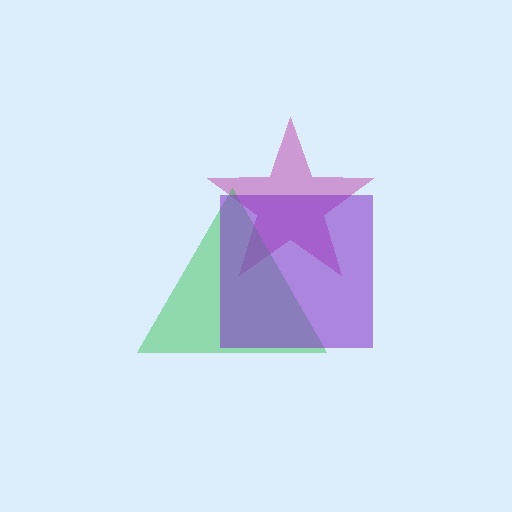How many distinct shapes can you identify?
There are 3 distinct shapes: a magenta star, a green triangle, a purple square.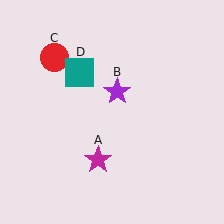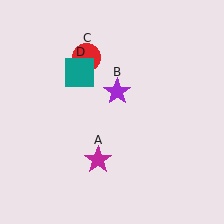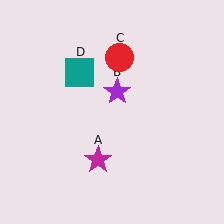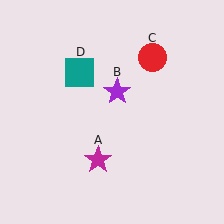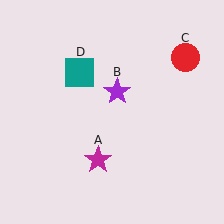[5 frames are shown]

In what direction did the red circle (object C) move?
The red circle (object C) moved right.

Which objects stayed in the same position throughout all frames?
Magenta star (object A) and purple star (object B) and teal square (object D) remained stationary.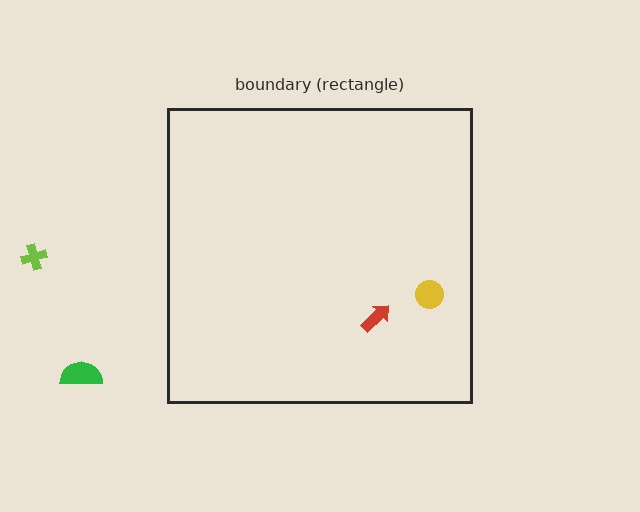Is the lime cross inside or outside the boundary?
Outside.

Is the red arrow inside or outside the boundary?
Inside.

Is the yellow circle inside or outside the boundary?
Inside.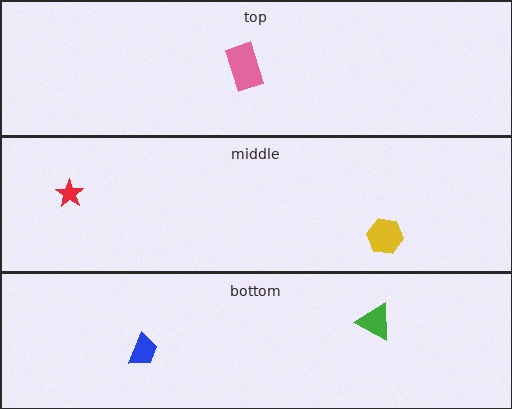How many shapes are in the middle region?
2.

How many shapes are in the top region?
1.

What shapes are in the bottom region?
The blue trapezoid, the green triangle.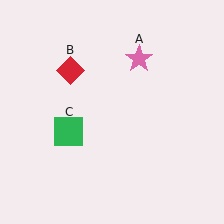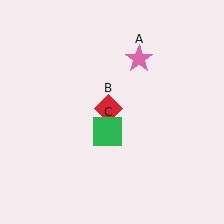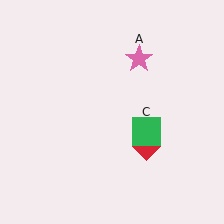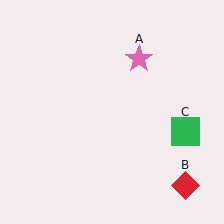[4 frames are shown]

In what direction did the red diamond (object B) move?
The red diamond (object B) moved down and to the right.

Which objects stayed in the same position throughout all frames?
Pink star (object A) remained stationary.